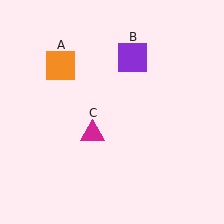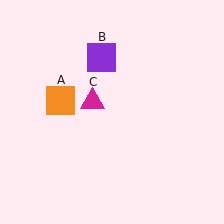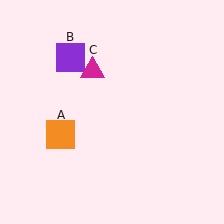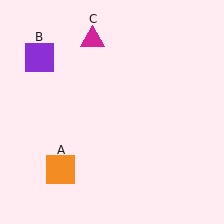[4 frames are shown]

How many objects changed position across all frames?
3 objects changed position: orange square (object A), purple square (object B), magenta triangle (object C).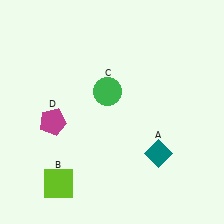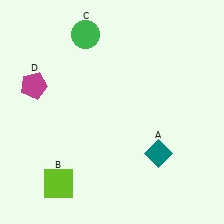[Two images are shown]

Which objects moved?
The objects that moved are: the green circle (C), the magenta pentagon (D).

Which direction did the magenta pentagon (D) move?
The magenta pentagon (D) moved up.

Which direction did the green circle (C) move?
The green circle (C) moved up.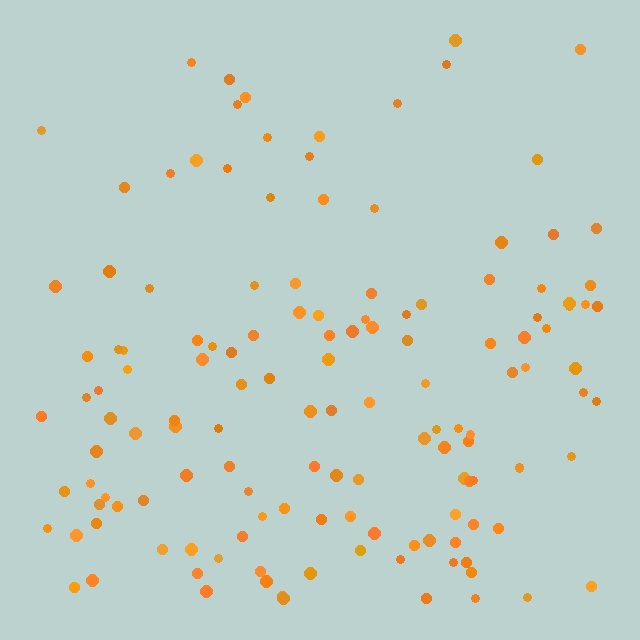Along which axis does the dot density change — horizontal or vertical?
Vertical.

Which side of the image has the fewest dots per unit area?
The top.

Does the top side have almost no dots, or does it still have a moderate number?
Still a moderate number, just noticeably fewer than the bottom.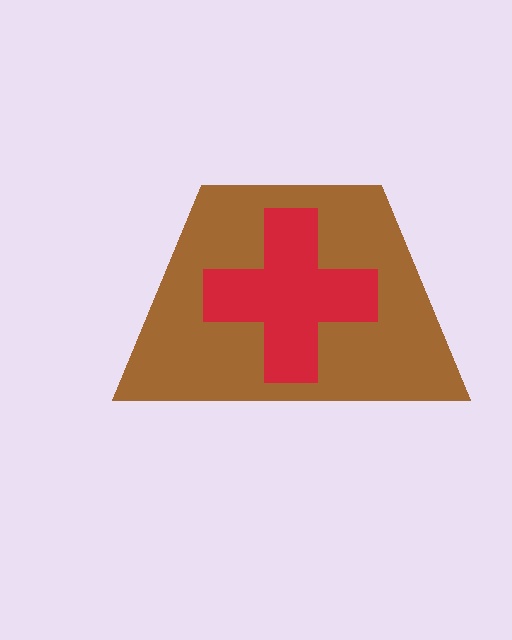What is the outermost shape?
The brown trapezoid.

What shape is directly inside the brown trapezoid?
The red cross.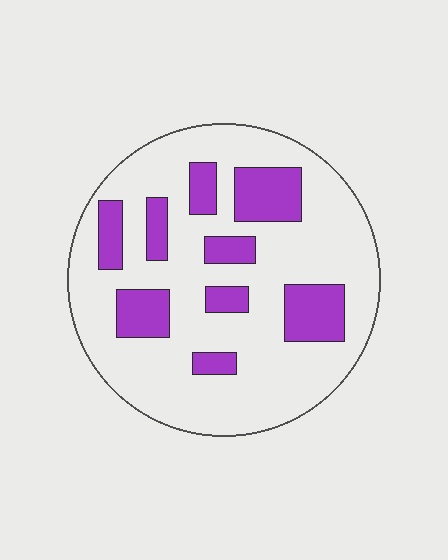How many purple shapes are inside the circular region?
9.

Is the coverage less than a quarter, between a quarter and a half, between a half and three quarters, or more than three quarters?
Less than a quarter.